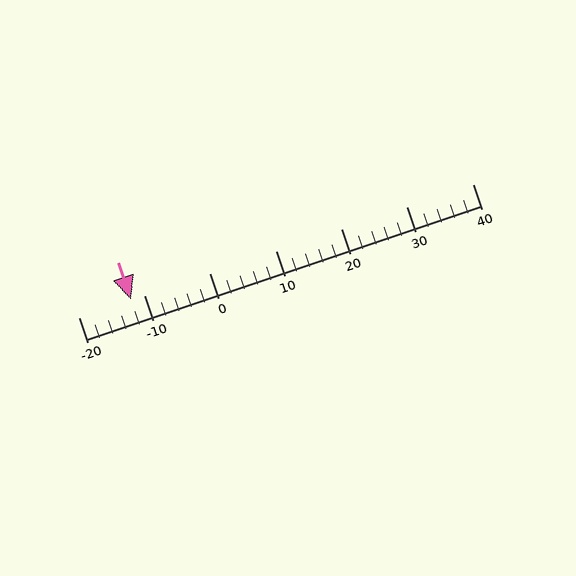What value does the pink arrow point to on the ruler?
The pink arrow points to approximately -12.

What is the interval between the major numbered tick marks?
The major tick marks are spaced 10 units apart.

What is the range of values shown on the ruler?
The ruler shows values from -20 to 40.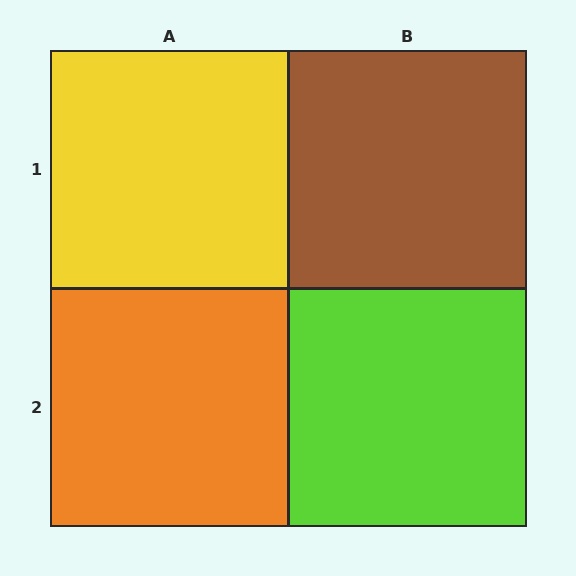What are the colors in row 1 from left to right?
Yellow, brown.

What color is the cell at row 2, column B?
Lime.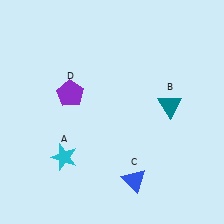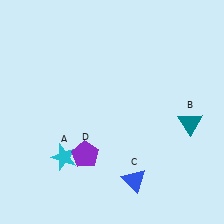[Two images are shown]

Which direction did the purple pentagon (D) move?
The purple pentagon (D) moved down.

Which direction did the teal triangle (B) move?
The teal triangle (B) moved right.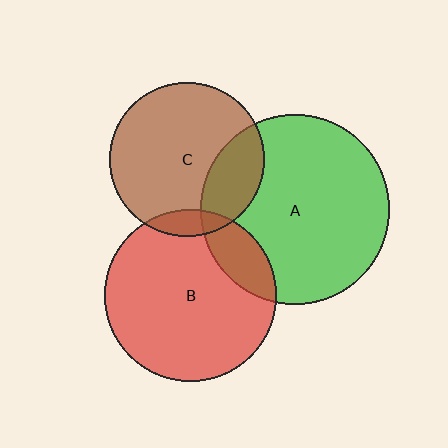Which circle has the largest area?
Circle A (green).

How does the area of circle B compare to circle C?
Approximately 1.2 times.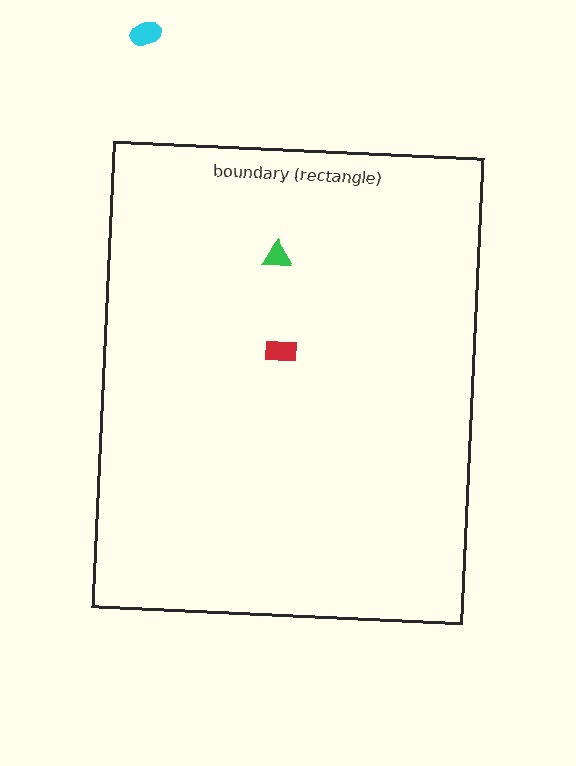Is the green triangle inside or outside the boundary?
Inside.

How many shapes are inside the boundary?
2 inside, 1 outside.